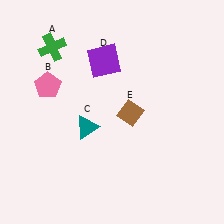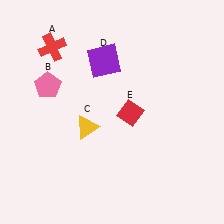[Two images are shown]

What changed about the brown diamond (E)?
In Image 1, E is brown. In Image 2, it changed to red.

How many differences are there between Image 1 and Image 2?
There are 3 differences between the two images.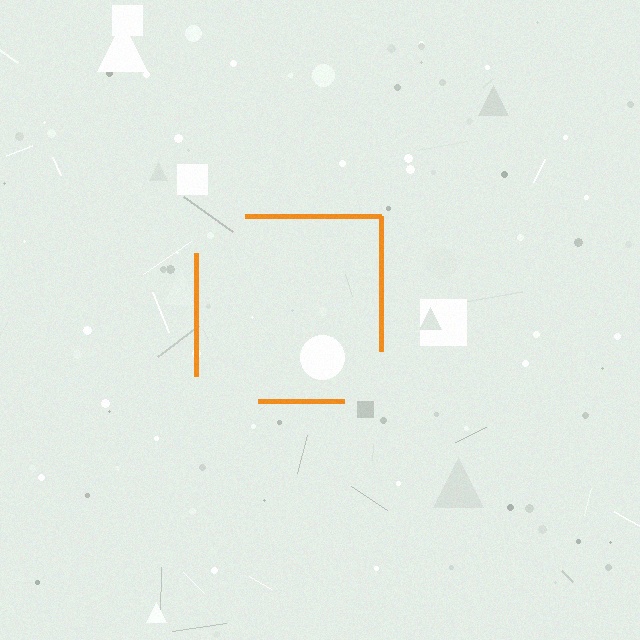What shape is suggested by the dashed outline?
The dashed outline suggests a square.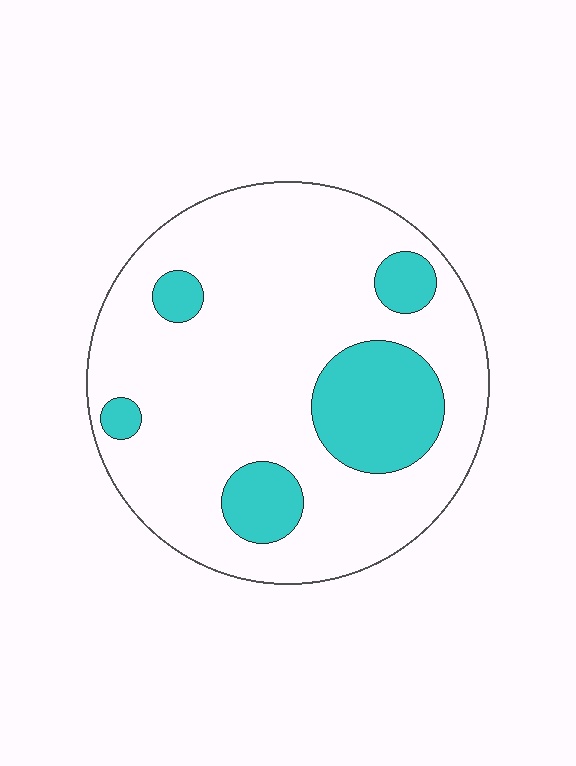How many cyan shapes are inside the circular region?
5.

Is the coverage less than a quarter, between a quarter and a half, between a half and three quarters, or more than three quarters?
Less than a quarter.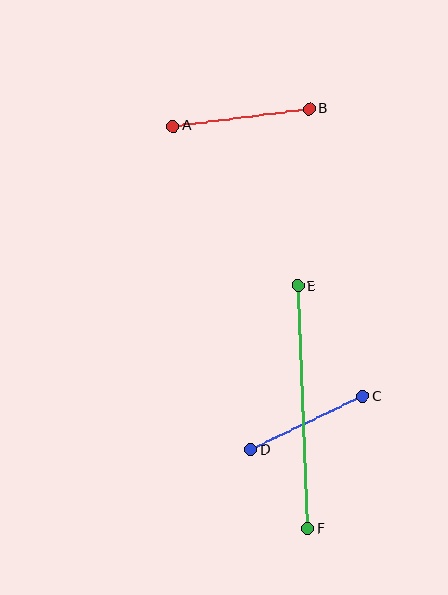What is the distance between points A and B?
The distance is approximately 137 pixels.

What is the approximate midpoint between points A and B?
The midpoint is at approximately (241, 118) pixels.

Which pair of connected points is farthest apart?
Points E and F are farthest apart.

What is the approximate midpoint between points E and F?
The midpoint is at approximately (303, 407) pixels.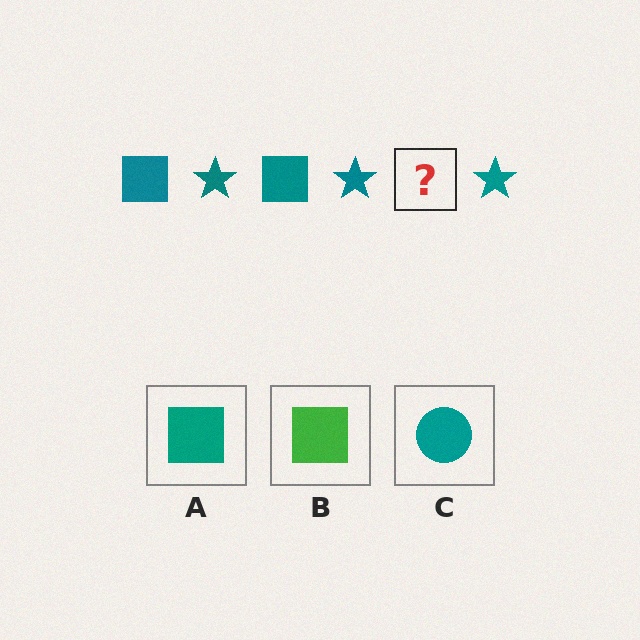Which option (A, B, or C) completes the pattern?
A.